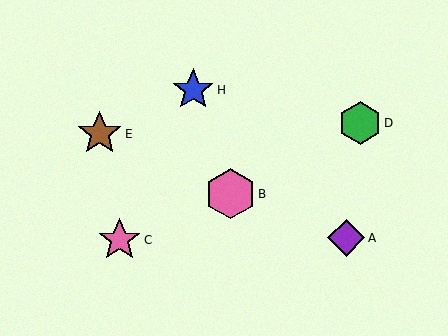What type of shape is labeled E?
Shape E is a brown star.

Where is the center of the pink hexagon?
The center of the pink hexagon is at (230, 194).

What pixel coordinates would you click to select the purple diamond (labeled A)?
Click at (346, 238) to select the purple diamond A.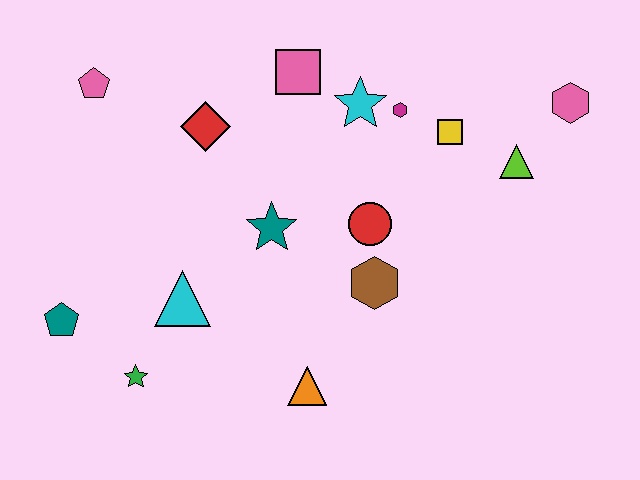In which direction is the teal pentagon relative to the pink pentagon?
The teal pentagon is below the pink pentagon.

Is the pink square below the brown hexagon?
No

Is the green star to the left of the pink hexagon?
Yes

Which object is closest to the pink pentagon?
The red diamond is closest to the pink pentagon.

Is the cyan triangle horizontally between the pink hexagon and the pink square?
No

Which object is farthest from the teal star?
The pink hexagon is farthest from the teal star.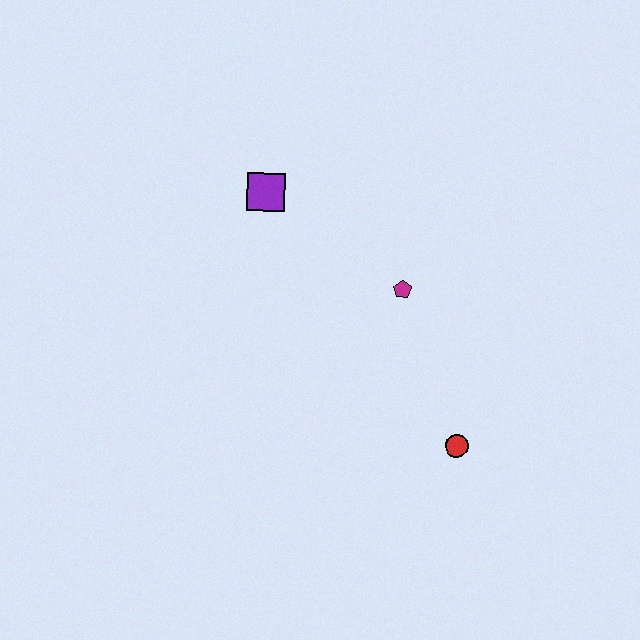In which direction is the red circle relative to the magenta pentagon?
The red circle is below the magenta pentagon.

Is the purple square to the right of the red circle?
No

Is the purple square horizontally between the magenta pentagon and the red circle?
No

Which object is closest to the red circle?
The magenta pentagon is closest to the red circle.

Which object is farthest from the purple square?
The red circle is farthest from the purple square.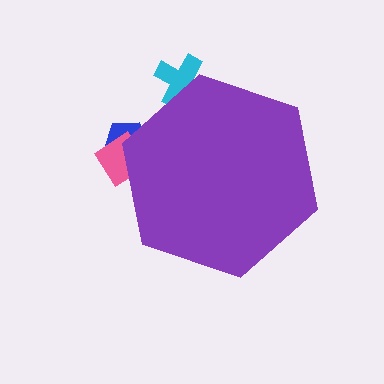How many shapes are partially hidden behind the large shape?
3 shapes are partially hidden.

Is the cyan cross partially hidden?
Yes, the cyan cross is partially hidden behind the purple hexagon.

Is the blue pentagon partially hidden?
Yes, the blue pentagon is partially hidden behind the purple hexagon.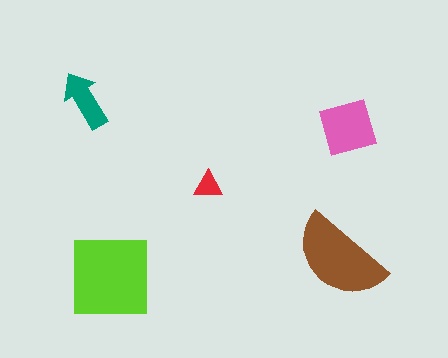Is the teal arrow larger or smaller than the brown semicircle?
Smaller.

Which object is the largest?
The lime square.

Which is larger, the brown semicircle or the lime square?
The lime square.